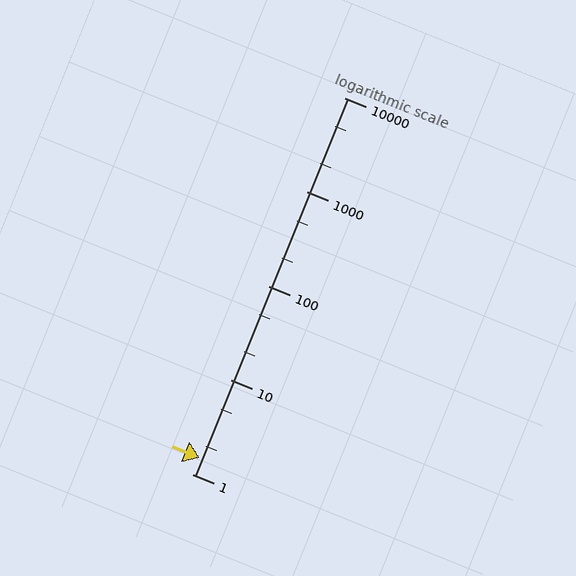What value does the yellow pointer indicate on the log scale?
The pointer indicates approximately 1.5.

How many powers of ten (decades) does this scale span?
The scale spans 4 decades, from 1 to 10000.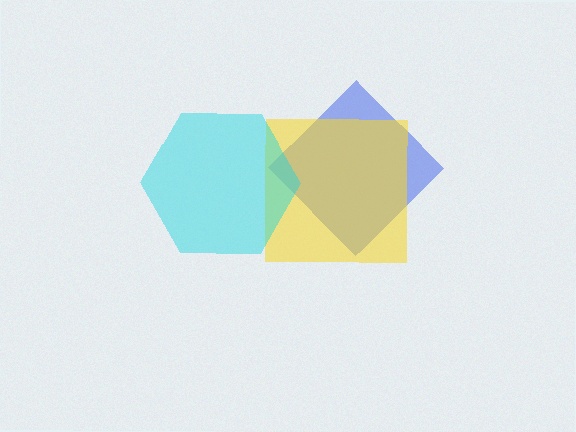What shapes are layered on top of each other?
The layered shapes are: a blue diamond, a yellow square, a cyan hexagon.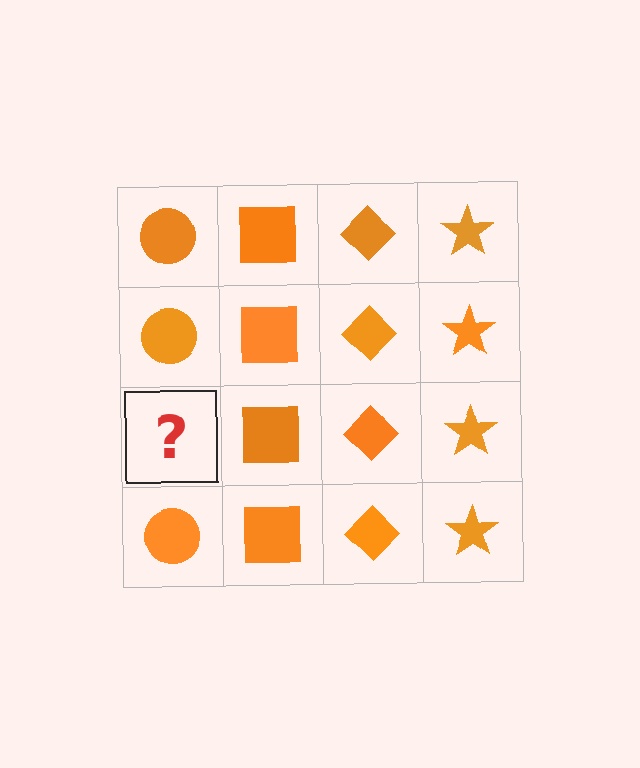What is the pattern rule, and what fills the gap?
The rule is that each column has a consistent shape. The gap should be filled with an orange circle.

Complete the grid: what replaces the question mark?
The question mark should be replaced with an orange circle.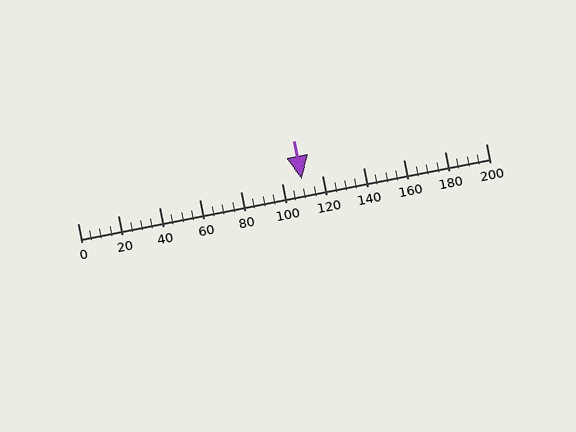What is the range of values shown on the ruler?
The ruler shows values from 0 to 200.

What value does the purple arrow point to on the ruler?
The purple arrow points to approximately 110.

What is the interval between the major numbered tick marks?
The major tick marks are spaced 20 units apart.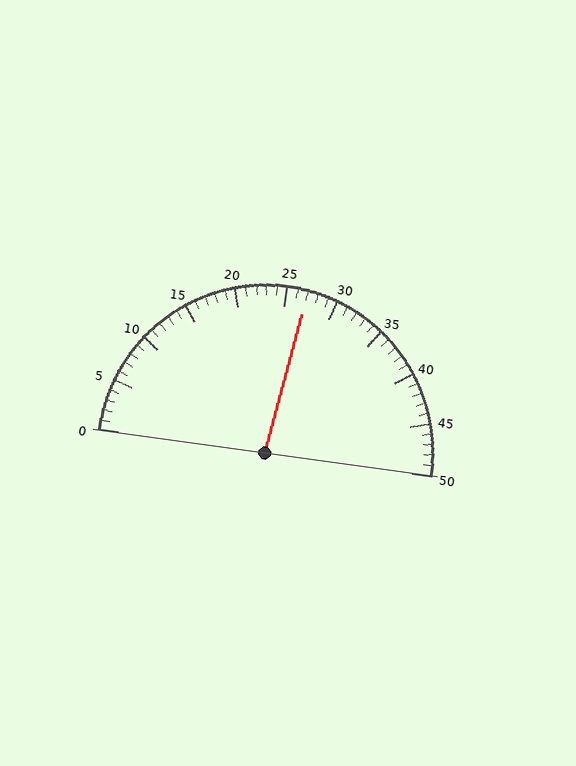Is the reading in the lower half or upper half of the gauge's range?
The reading is in the upper half of the range (0 to 50).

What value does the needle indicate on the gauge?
The needle indicates approximately 27.